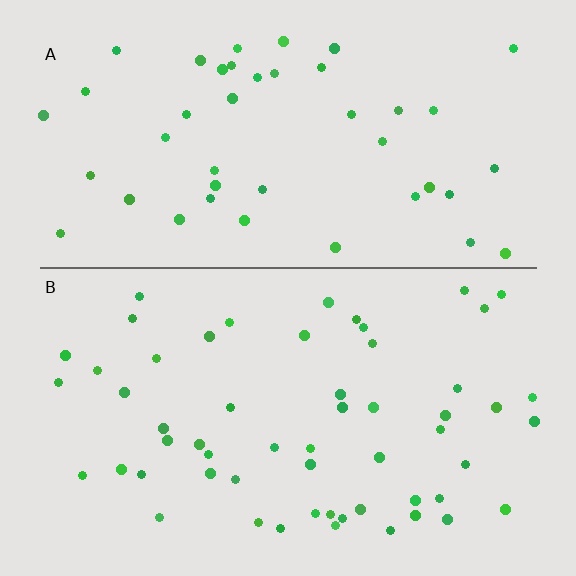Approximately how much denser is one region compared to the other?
Approximately 1.3× — region B over region A.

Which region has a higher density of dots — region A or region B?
B (the bottom).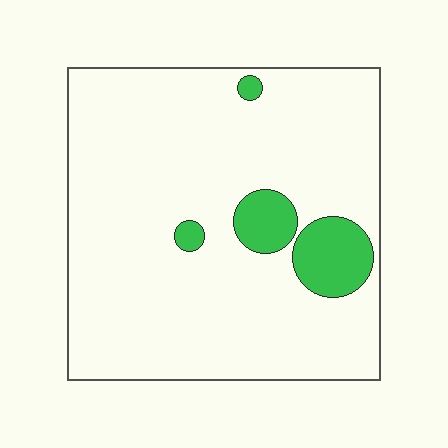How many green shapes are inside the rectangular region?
4.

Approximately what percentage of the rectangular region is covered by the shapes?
Approximately 10%.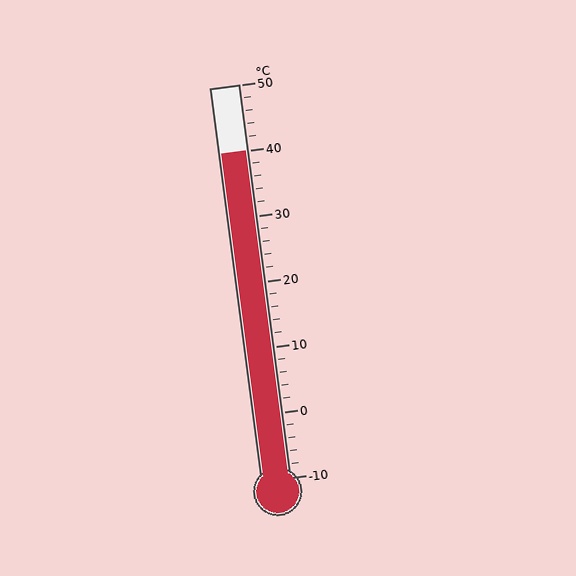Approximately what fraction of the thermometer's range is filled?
The thermometer is filled to approximately 85% of its range.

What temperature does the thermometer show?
The thermometer shows approximately 40°C.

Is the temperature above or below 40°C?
The temperature is at 40°C.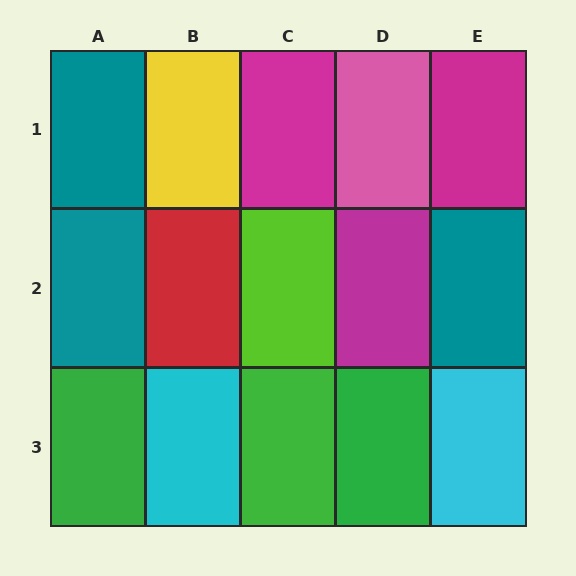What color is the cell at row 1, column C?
Magenta.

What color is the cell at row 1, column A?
Teal.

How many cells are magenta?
3 cells are magenta.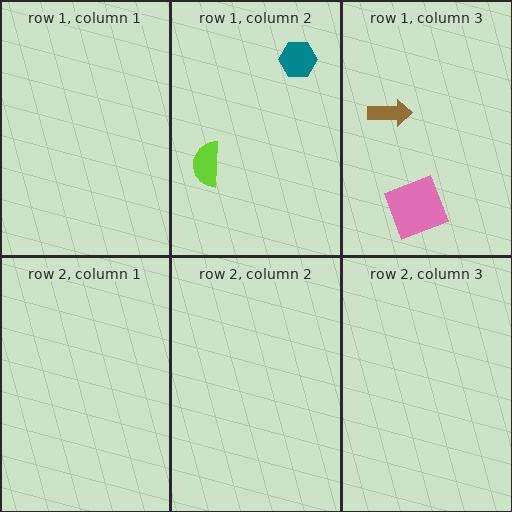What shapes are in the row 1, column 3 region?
The brown arrow, the pink square.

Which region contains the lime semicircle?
The row 1, column 2 region.